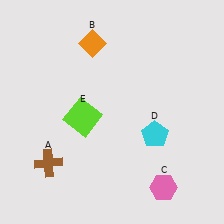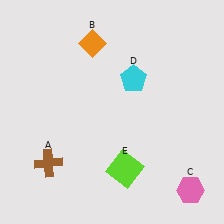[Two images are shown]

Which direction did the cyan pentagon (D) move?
The cyan pentagon (D) moved up.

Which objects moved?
The objects that moved are: the pink hexagon (C), the cyan pentagon (D), the lime square (E).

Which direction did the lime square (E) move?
The lime square (E) moved down.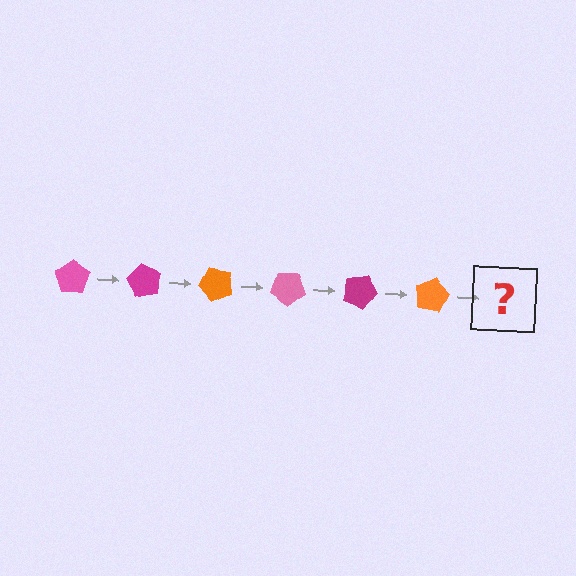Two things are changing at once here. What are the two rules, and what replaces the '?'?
The two rules are that it rotates 60 degrees each step and the color cycles through pink, magenta, and orange. The '?' should be a pink pentagon, rotated 360 degrees from the start.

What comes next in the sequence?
The next element should be a pink pentagon, rotated 360 degrees from the start.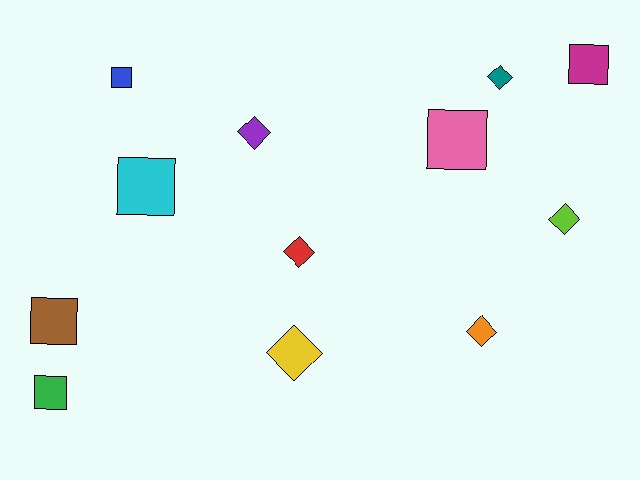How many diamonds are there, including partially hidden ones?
There are 6 diamonds.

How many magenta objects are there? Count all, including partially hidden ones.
There is 1 magenta object.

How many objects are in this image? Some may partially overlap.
There are 12 objects.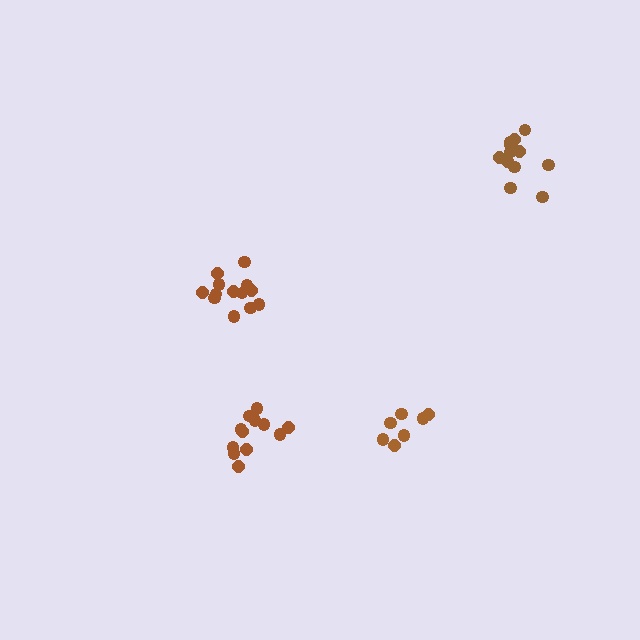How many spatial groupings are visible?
There are 4 spatial groupings.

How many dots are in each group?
Group 1: 12 dots, Group 2: 7 dots, Group 3: 13 dots, Group 4: 12 dots (44 total).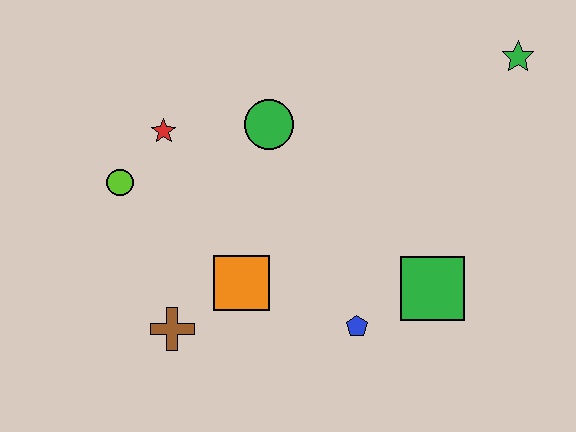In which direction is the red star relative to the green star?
The red star is to the left of the green star.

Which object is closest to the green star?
The green square is closest to the green star.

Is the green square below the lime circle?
Yes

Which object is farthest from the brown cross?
The green star is farthest from the brown cross.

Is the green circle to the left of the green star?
Yes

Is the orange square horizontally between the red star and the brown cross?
No